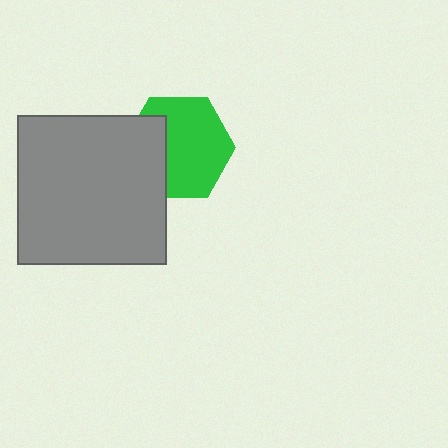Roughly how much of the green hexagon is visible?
Most of it is visible (roughly 67%).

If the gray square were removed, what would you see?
You would see the complete green hexagon.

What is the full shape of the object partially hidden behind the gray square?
The partially hidden object is a green hexagon.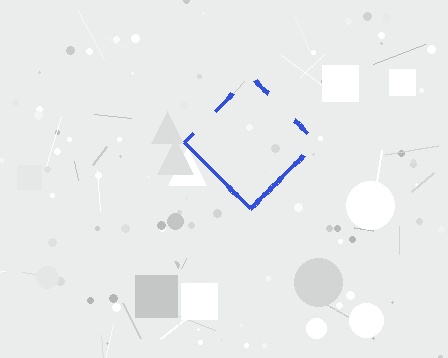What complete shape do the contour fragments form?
The contour fragments form a diamond.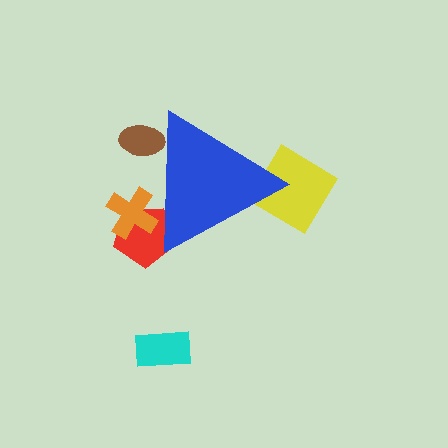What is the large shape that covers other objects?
A blue triangle.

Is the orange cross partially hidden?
Yes, the orange cross is partially hidden behind the blue triangle.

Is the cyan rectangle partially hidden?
No, the cyan rectangle is fully visible.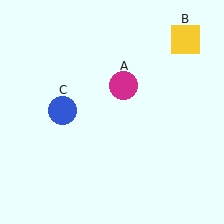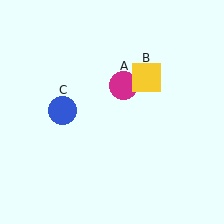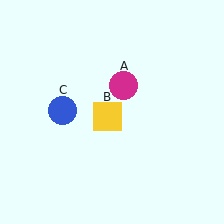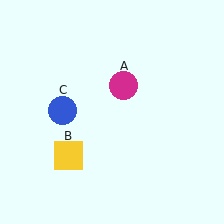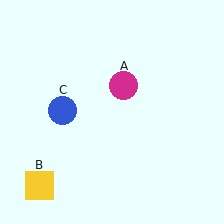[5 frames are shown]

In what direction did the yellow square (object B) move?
The yellow square (object B) moved down and to the left.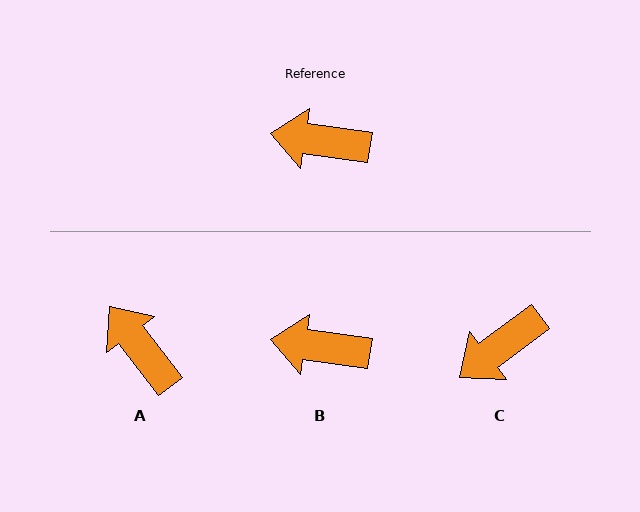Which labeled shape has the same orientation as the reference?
B.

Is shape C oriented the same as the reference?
No, it is off by about 45 degrees.